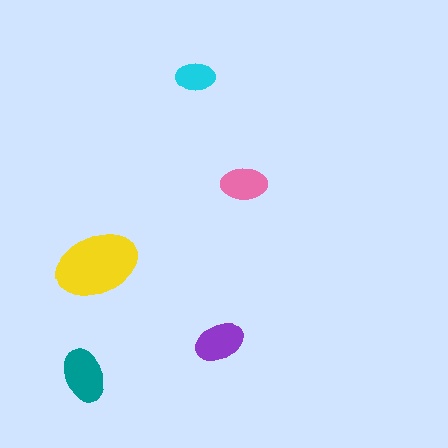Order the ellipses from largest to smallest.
the yellow one, the teal one, the purple one, the pink one, the cyan one.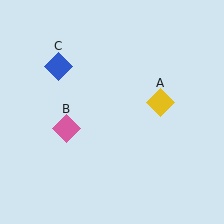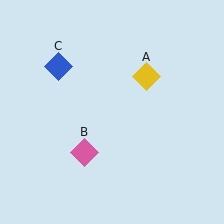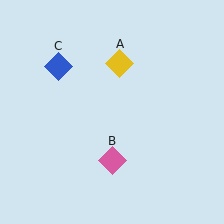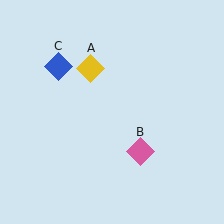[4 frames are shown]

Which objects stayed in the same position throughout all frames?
Blue diamond (object C) remained stationary.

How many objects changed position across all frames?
2 objects changed position: yellow diamond (object A), pink diamond (object B).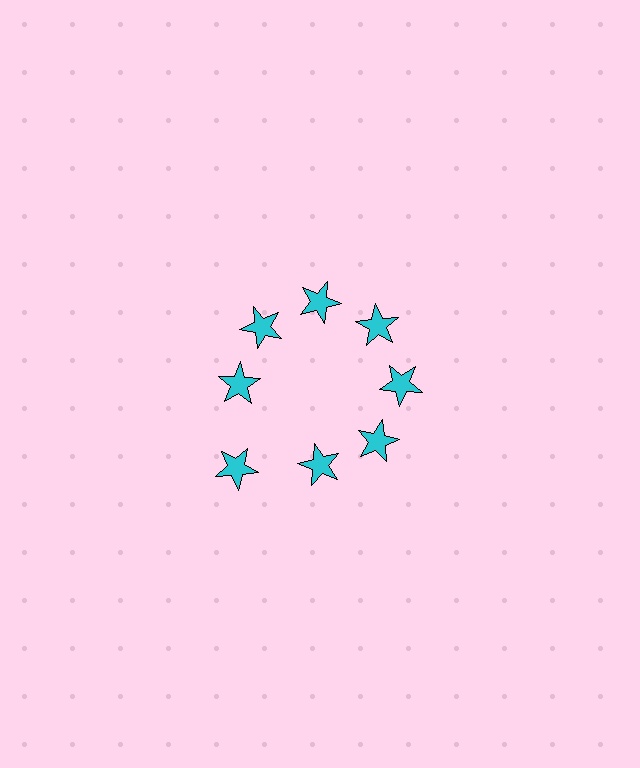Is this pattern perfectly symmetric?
No. The 8 cyan stars are arranged in a ring, but one element near the 8 o'clock position is pushed outward from the center, breaking the 8-fold rotational symmetry.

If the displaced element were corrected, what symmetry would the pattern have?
It would have 8-fold rotational symmetry — the pattern would map onto itself every 45 degrees.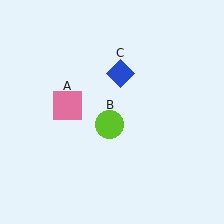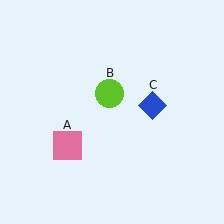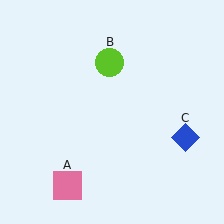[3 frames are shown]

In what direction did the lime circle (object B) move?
The lime circle (object B) moved up.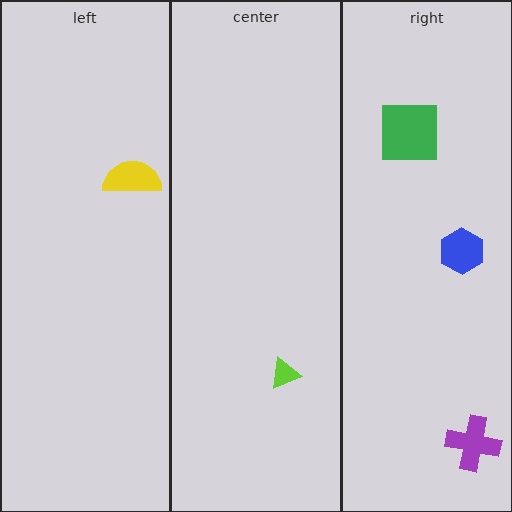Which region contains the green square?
The right region.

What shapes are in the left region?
The yellow semicircle.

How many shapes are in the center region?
1.